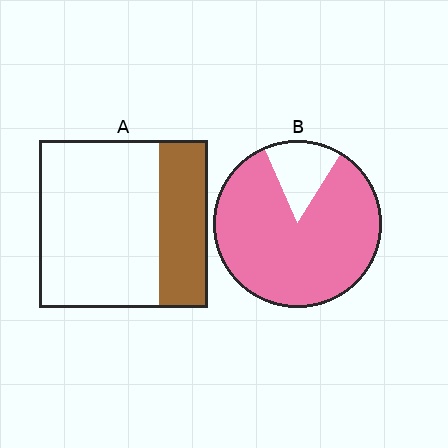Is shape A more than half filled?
No.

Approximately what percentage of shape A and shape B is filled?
A is approximately 30% and B is approximately 85%.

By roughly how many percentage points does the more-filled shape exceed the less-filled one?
By roughly 55 percentage points (B over A).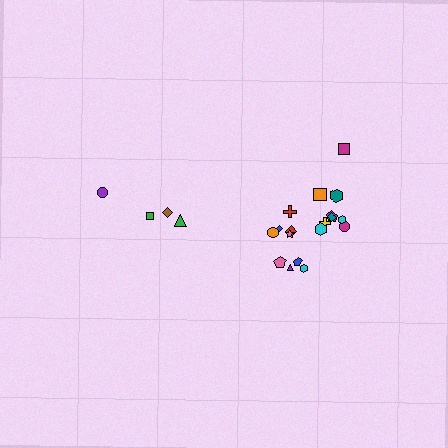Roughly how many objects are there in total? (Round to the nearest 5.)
Roughly 20 objects in total.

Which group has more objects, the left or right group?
The right group.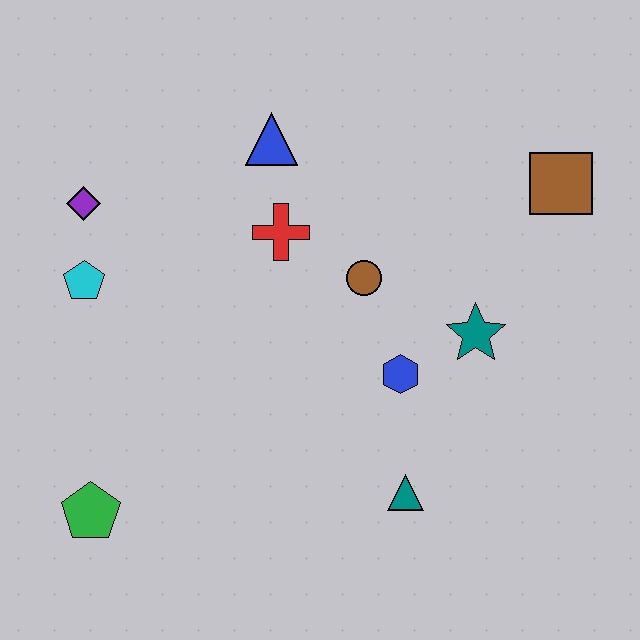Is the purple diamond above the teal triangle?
Yes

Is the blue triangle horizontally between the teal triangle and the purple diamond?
Yes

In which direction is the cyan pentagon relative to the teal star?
The cyan pentagon is to the left of the teal star.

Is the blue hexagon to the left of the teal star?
Yes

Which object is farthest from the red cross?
The green pentagon is farthest from the red cross.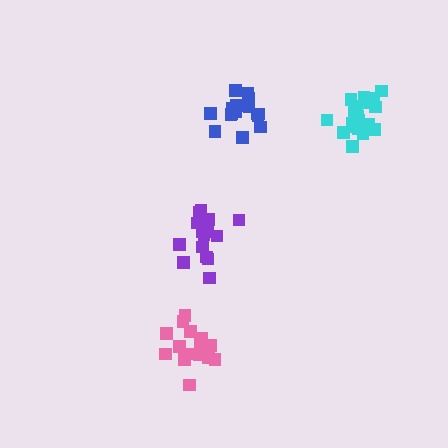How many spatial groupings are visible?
There are 4 spatial groupings.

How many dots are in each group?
Group 1: 15 dots, Group 2: 18 dots, Group 3: 21 dots, Group 4: 15 dots (69 total).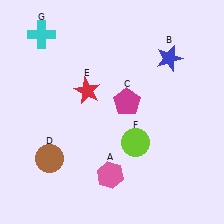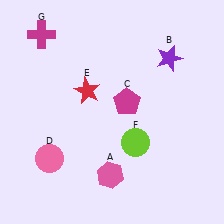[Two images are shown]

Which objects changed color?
B changed from blue to purple. D changed from brown to pink. G changed from cyan to magenta.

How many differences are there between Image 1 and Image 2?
There are 3 differences between the two images.